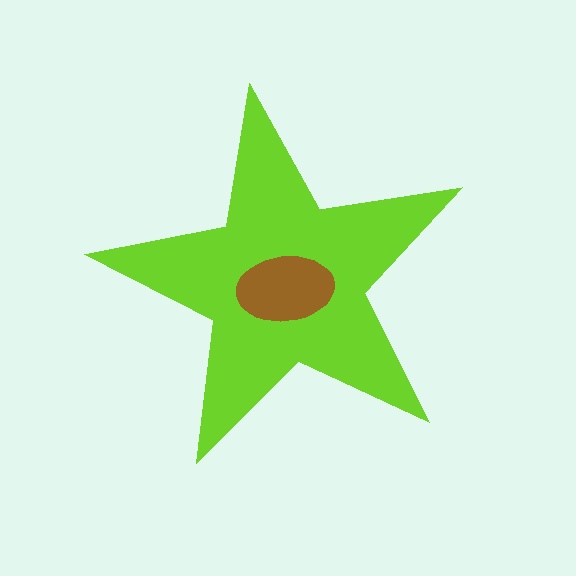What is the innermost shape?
The brown ellipse.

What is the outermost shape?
The lime star.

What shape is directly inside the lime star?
The brown ellipse.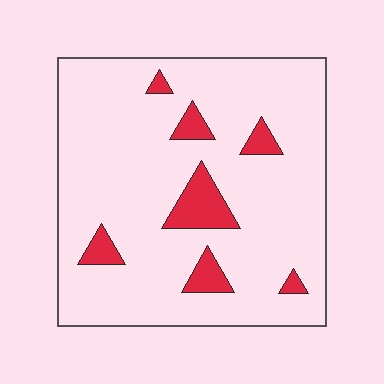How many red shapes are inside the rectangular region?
7.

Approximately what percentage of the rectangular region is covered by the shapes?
Approximately 10%.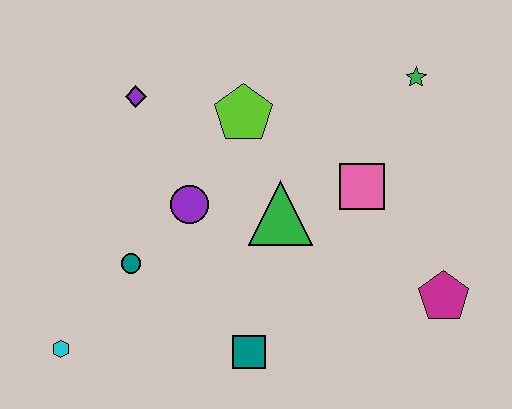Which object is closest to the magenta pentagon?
The pink square is closest to the magenta pentagon.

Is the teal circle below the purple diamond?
Yes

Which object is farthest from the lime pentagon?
The cyan hexagon is farthest from the lime pentagon.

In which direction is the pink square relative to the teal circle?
The pink square is to the right of the teal circle.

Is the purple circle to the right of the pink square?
No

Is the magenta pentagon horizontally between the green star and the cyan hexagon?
No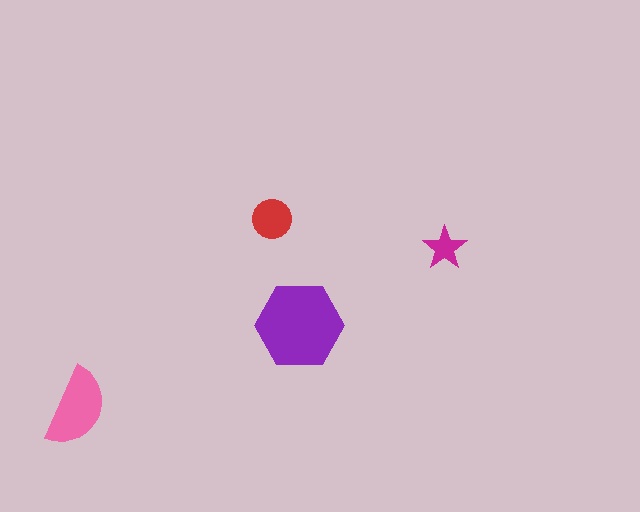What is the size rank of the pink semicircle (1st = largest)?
2nd.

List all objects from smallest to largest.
The magenta star, the red circle, the pink semicircle, the purple hexagon.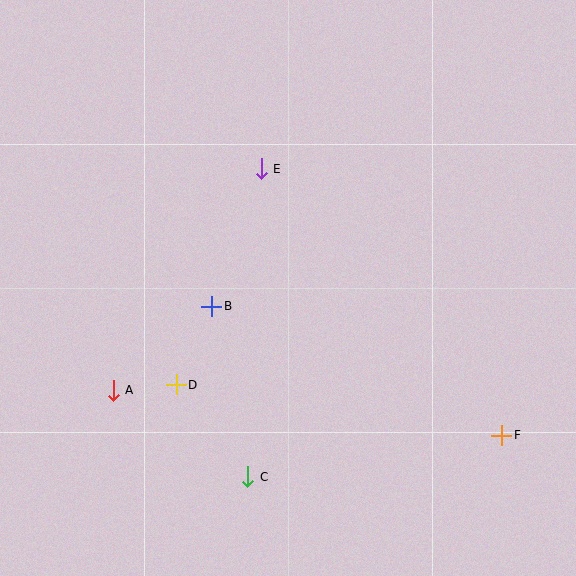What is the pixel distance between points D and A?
The distance between D and A is 63 pixels.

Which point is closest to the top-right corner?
Point E is closest to the top-right corner.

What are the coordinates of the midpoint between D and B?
The midpoint between D and B is at (194, 346).